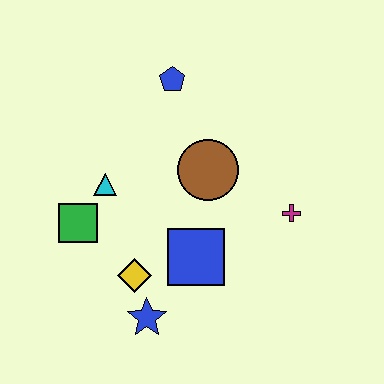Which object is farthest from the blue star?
The blue pentagon is farthest from the blue star.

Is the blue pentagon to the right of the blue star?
Yes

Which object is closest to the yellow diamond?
The blue star is closest to the yellow diamond.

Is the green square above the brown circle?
No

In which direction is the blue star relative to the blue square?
The blue star is below the blue square.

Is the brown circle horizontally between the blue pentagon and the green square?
No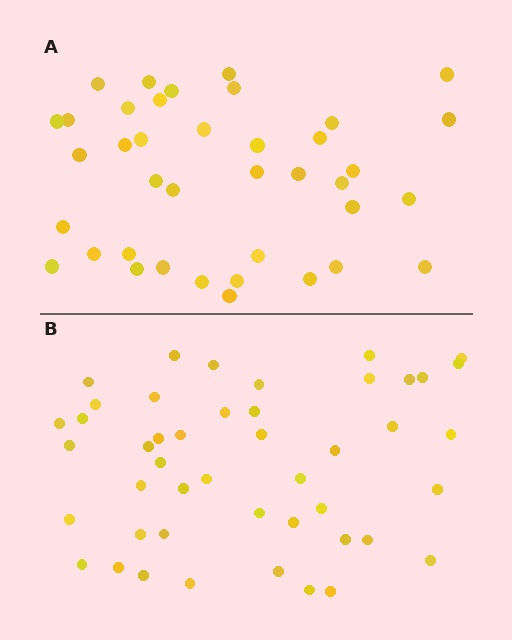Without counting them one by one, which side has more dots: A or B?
Region B (the bottom region) has more dots.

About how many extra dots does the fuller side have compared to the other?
Region B has roughly 8 or so more dots than region A.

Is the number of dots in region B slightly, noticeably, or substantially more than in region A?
Region B has only slightly more — the two regions are fairly close. The ratio is roughly 1.2 to 1.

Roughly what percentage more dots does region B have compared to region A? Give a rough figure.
About 20% more.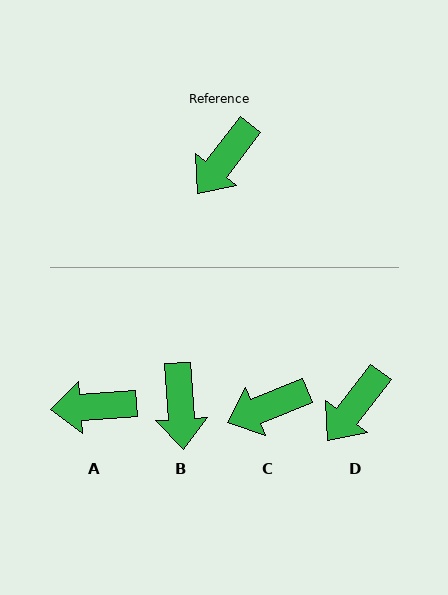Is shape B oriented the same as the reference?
No, it is off by about 41 degrees.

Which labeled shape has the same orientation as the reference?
D.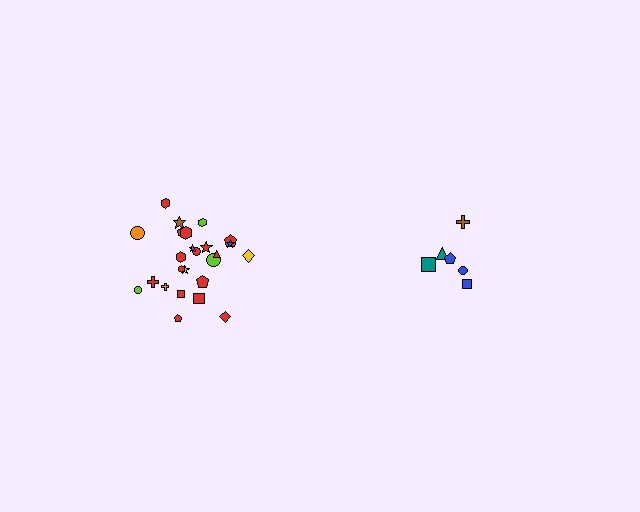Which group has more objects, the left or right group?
The left group.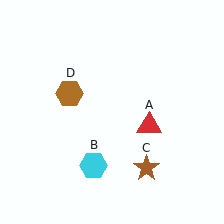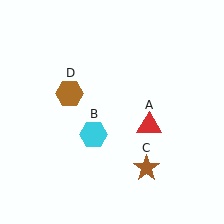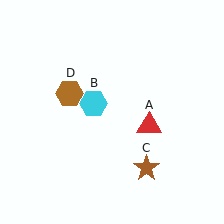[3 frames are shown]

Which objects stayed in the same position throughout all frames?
Red triangle (object A) and brown star (object C) and brown hexagon (object D) remained stationary.